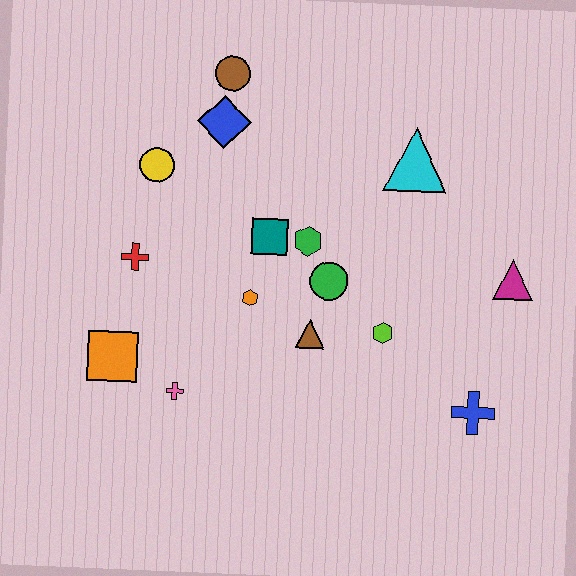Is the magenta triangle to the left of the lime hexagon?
No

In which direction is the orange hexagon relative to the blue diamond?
The orange hexagon is below the blue diamond.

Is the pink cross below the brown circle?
Yes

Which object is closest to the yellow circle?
The blue diamond is closest to the yellow circle.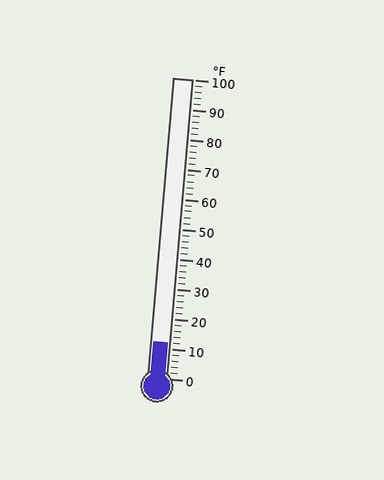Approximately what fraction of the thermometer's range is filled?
The thermometer is filled to approximately 10% of its range.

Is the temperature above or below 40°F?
The temperature is below 40°F.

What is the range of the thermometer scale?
The thermometer scale ranges from 0°F to 100°F.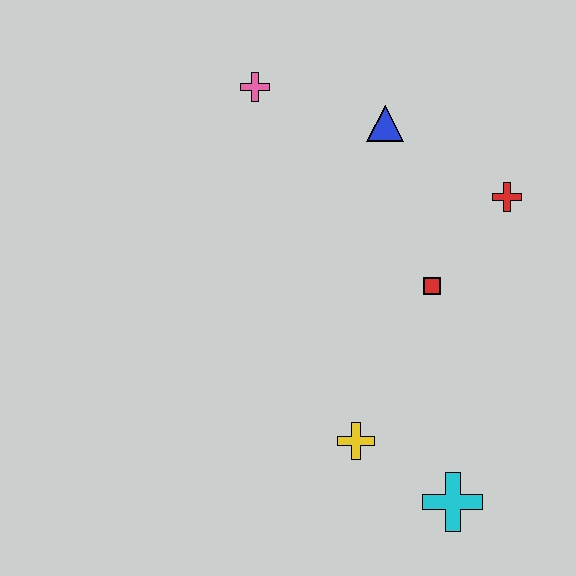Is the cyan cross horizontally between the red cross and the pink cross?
Yes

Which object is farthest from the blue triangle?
The cyan cross is farthest from the blue triangle.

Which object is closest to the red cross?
The red square is closest to the red cross.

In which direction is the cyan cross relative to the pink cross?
The cyan cross is below the pink cross.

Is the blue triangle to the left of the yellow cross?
No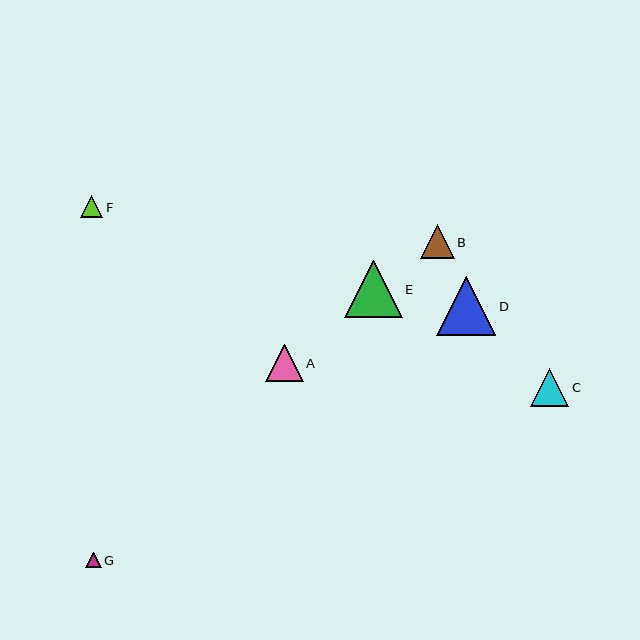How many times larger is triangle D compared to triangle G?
Triangle D is approximately 3.9 times the size of triangle G.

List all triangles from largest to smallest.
From largest to smallest: D, E, C, A, B, F, G.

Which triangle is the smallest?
Triangle G is the smallest with a size of approximately 15 pixels.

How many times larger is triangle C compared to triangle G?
Triangle C is approximately 2.5 times the size of triangle G.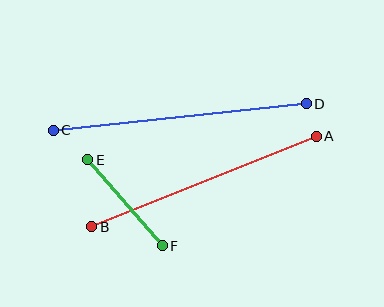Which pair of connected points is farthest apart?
Points C and D are farthest apart.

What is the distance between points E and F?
The distance is approximately 114 pixels.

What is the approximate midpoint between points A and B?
The midpoint is at approximately (204, 182) pixels.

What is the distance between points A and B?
The distance is approximately 242 pixels.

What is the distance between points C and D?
The distance is approximately 254 pixels.